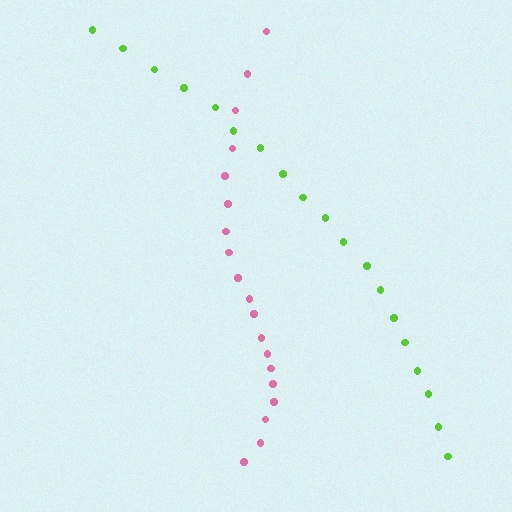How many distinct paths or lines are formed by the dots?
There are 2 distinct paths.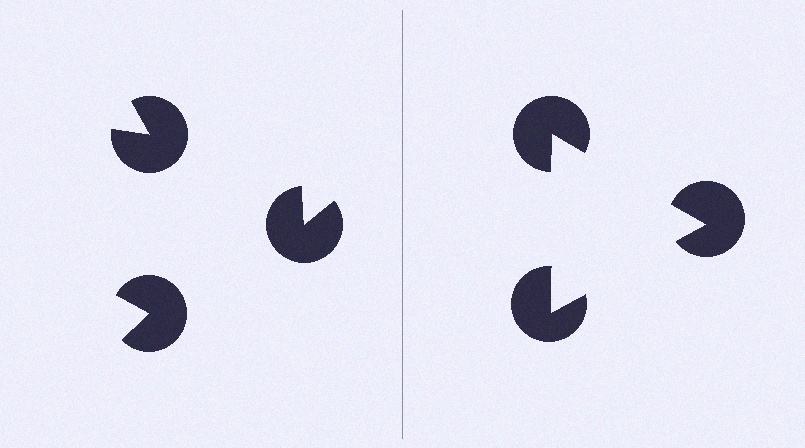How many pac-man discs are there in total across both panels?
6 — 3 on each side.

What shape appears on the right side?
An illusory triangle.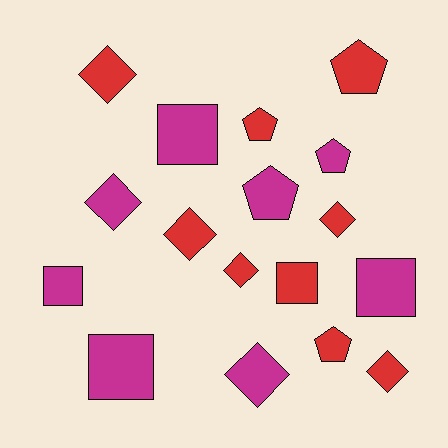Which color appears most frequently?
Red, with 9 objects.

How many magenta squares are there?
There are 4 magenta squares.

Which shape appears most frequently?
Diamond, with 7 objects.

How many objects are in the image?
There are 17 objects.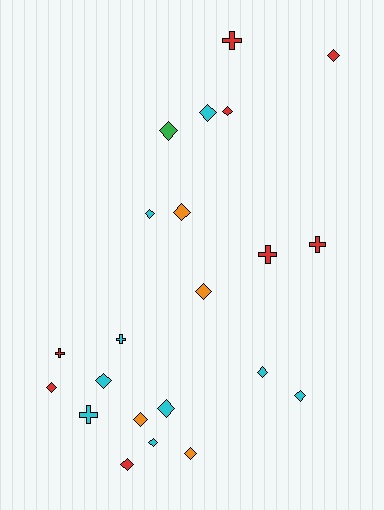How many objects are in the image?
There are 22 objects.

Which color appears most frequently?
Cyan, with 9 objects.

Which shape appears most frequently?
Diamond, with 16 objects.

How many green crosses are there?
There are no green crosses.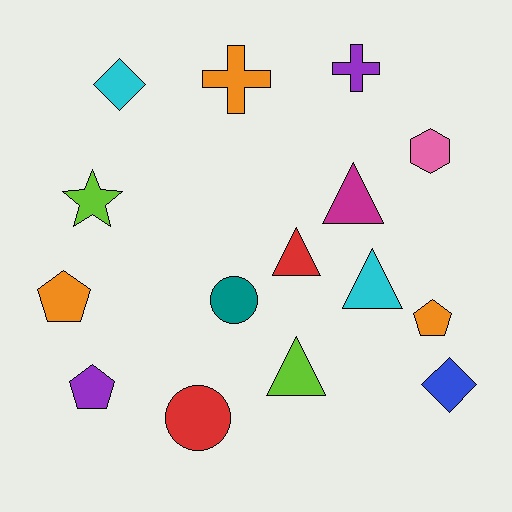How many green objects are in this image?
There are no green objects.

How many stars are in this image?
There is 1 star.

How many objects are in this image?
There are 15 objects.